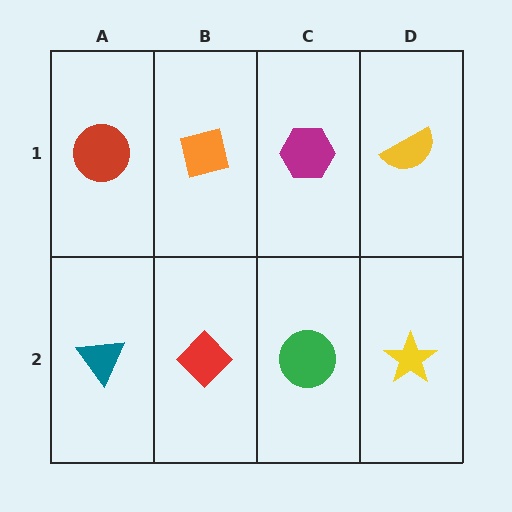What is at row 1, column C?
A magenta hexagon.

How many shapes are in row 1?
4 shapes.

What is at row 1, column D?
A yellow semicircle.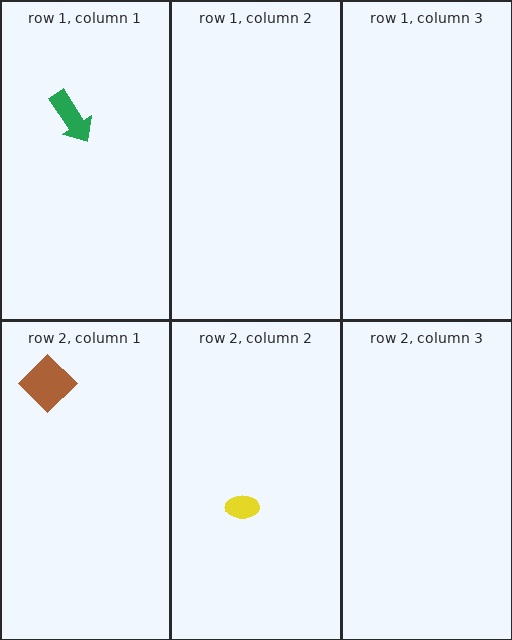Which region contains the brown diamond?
The row 2, column 1 region.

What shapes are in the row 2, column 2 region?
The yellow ellipse.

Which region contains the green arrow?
The row 1, column 1 region.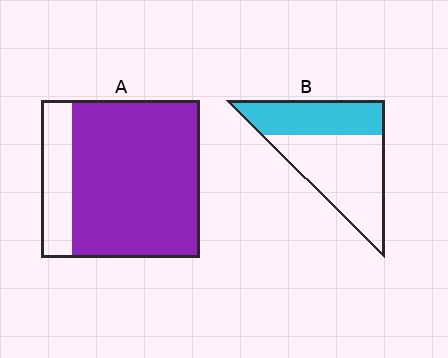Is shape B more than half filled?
No.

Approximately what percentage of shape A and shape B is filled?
A is approximately 80% and B is approximately 40%.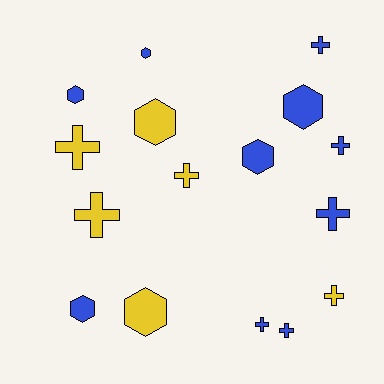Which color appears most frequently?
Blue, with 10 objects.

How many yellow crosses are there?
There are 4 yellow crosses.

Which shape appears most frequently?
Cross, with 9 objects.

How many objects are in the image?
There are 16 objects.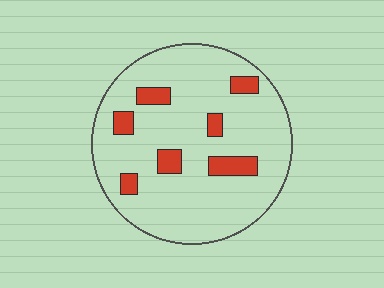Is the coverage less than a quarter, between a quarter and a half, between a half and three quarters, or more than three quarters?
Less than a quarter.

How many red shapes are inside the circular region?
7.